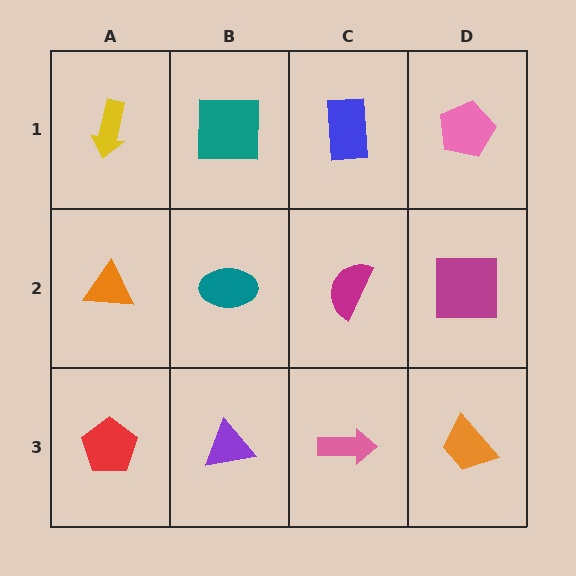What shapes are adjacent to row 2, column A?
A yellow arrow (row 1, column A), a red pentagon (row 3, column A), a teal ellipse (row 2, column B).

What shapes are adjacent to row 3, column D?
A magenta square (row 2, column D), a pink arrow (row 3, column C).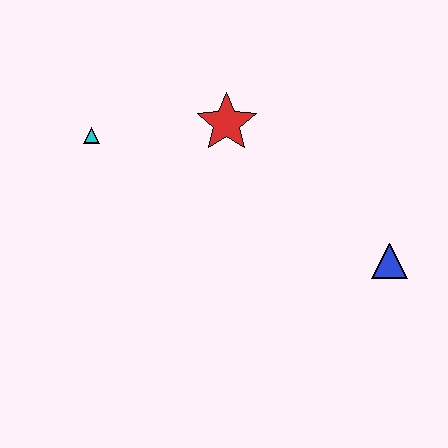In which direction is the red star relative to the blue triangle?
The red star is to the left of the blue triangle.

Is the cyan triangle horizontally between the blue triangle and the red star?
No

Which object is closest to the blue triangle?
The red star is closest to the blue triangle.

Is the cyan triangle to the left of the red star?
Yes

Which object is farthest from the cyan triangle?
The blue triangle is farthest from the cyan triangle.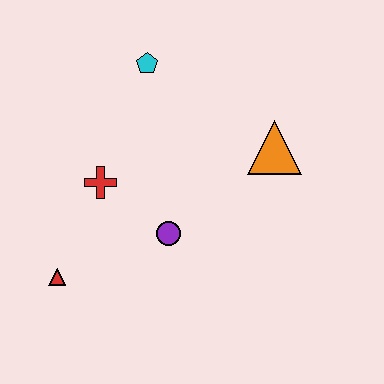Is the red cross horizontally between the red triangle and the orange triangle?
Yes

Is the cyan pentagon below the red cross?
No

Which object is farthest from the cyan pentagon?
The red triangle is farthest from the cyan pentagon.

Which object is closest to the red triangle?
The red cross is closest to the red triangle.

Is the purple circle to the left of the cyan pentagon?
No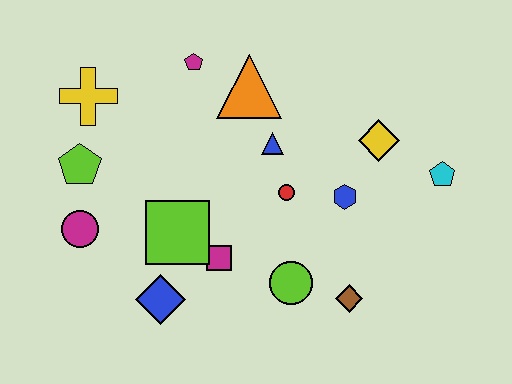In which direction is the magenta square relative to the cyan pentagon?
The magenta square is to the left of the cyan pentagon.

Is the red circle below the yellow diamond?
Yes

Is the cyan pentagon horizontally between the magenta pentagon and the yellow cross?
No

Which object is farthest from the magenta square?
The cyan pentagon is farthest from the magenta square.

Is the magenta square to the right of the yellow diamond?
No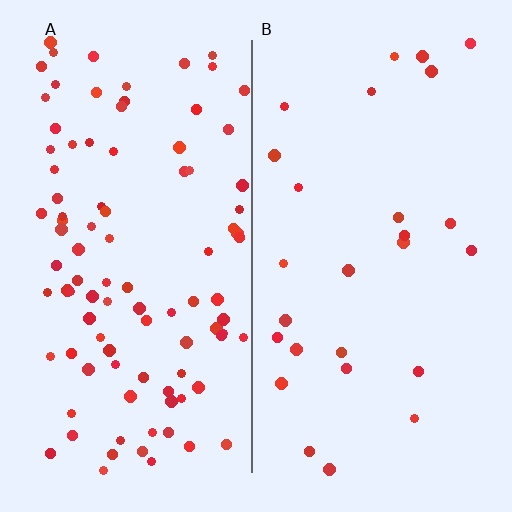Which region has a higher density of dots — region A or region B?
A (the left).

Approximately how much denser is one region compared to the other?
Approximately 3.6× — region A over region B.